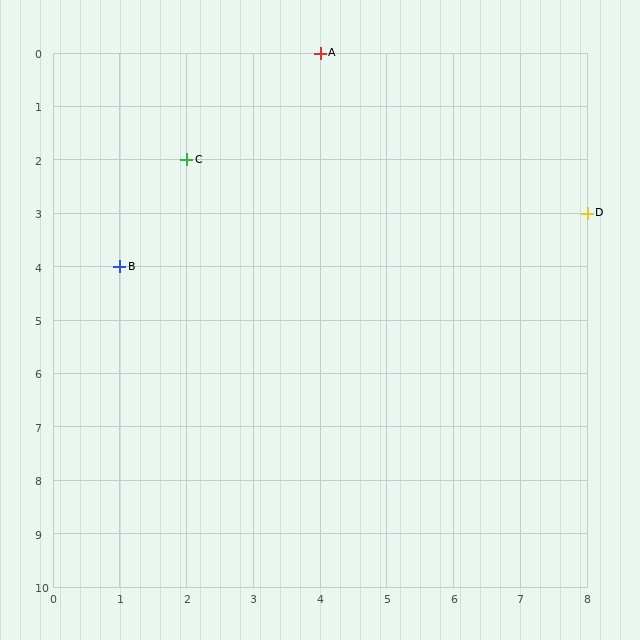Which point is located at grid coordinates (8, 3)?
Point D is at (8, 3).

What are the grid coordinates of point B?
Point B is at grid coordinates (1, 4).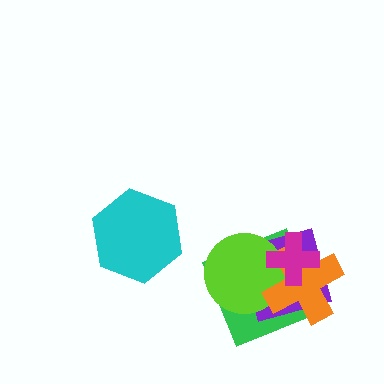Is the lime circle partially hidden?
Yes, it is partially covered by another shape.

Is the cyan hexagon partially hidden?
No, no other shape covers it.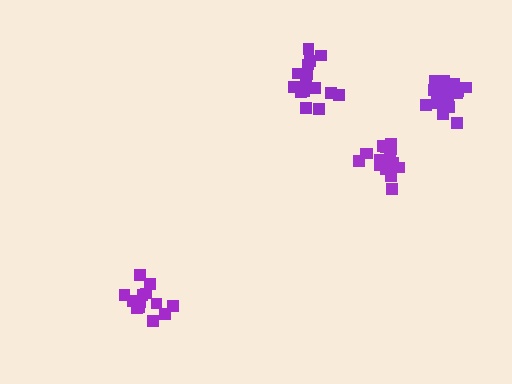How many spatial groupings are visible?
There are 4 spatial groupings.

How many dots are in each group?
Group 1: 13 dots, Group 2: 17 dots, Group 3: 18 dots, Group 4: 18 dots (66 total).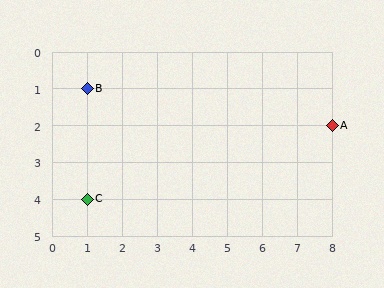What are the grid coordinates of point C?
Point C is at grid coordinates (1, 4).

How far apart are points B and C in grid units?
Points B and C are 3 rows apart.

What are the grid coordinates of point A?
Point A is at grid coordinates (8, 2).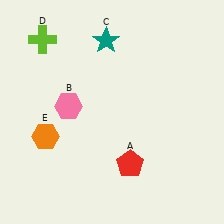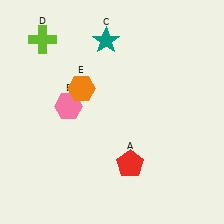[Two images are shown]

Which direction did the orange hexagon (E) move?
The orange hexagon (E) moved up.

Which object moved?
The orange hexagon (E) moved up.